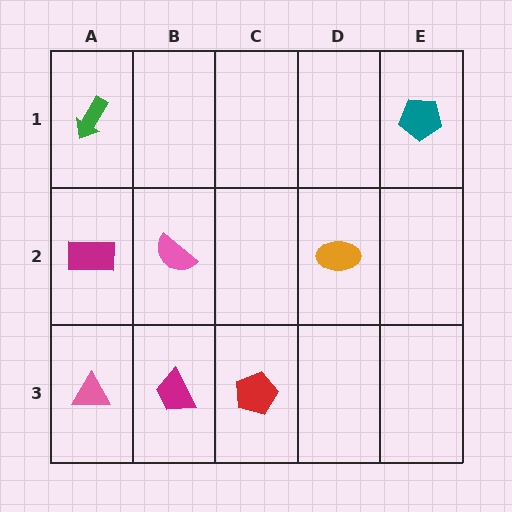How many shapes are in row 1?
2 shapes.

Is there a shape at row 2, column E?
No, that cell is empty.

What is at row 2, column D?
An orange ellipse.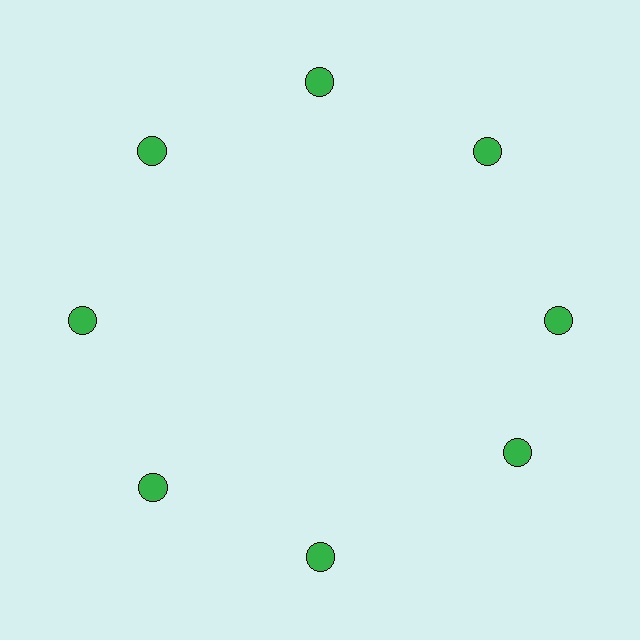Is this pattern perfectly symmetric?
No. The 8 green circles are arranged in a ring, but one element near the 4 o'clock position is rotated out of alignment along the ring, breaking the 8-fold rotational symmetry.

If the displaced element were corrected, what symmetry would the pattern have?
It would have 8-fold rotational symmetry — the pattern would map onto itself every 45 degrees.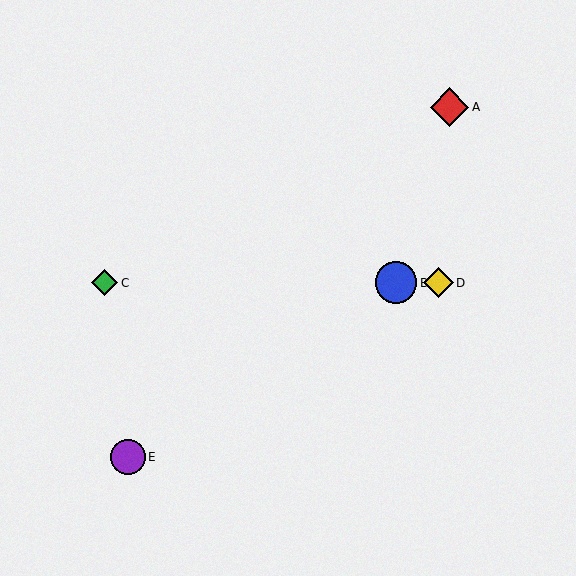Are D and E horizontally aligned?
No, D is at y≈283 and E is at y≈457.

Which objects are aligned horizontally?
Objects B, C, D are aligned horizontally.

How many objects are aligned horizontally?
3 objects (B, C, D) are aligned horizontally.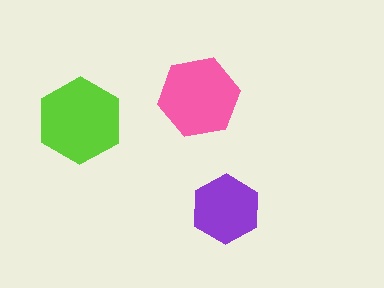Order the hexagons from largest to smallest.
the lime one, the pink one, the purple one.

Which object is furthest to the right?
The purple hexagon is rightmost.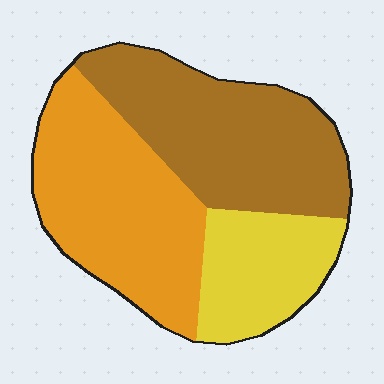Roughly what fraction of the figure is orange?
Orange covers roughly 40% of the figure.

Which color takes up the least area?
Yellow, at roughly 20%.